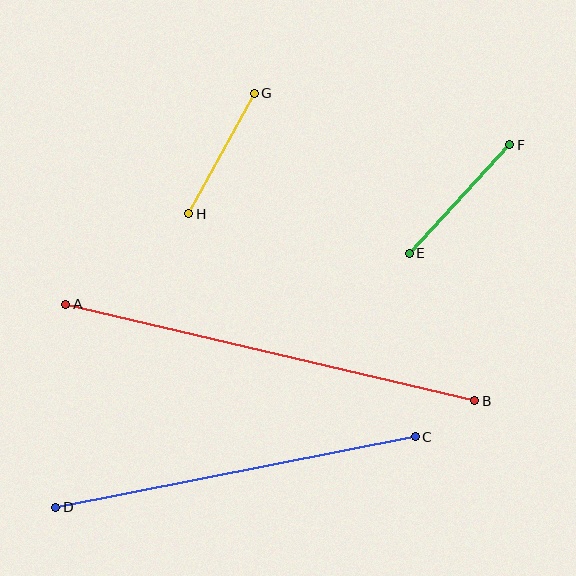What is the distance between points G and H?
The distance is approximately 137 pixels.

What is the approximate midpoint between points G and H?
The midpoint is at approximately (222, 153) pixels.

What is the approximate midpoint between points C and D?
The midpoint is at approximately (236, 472) pixels.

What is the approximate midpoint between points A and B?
The midpoint is at approximately (270, 353) pixels.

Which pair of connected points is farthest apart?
Points A and B are farthest apart.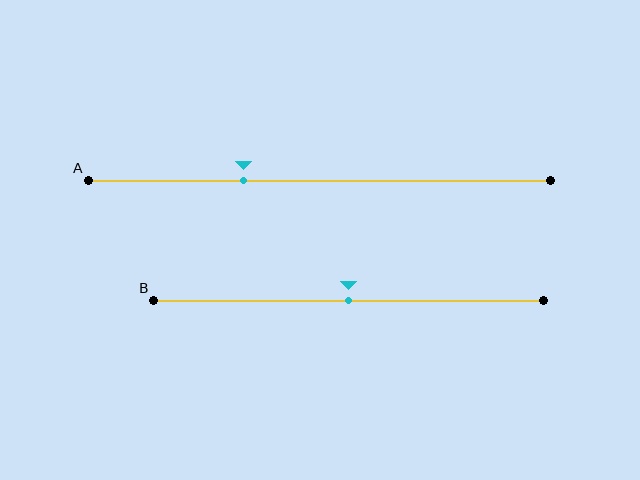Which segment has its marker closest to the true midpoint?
Segment B has its marker closest to the true midpoint.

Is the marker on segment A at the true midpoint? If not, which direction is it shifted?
No, the marker on segment A is shifted to the left by about 16% of the segment length.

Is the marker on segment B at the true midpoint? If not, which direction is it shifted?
Yes, the marker on segment B is at the true midpoint.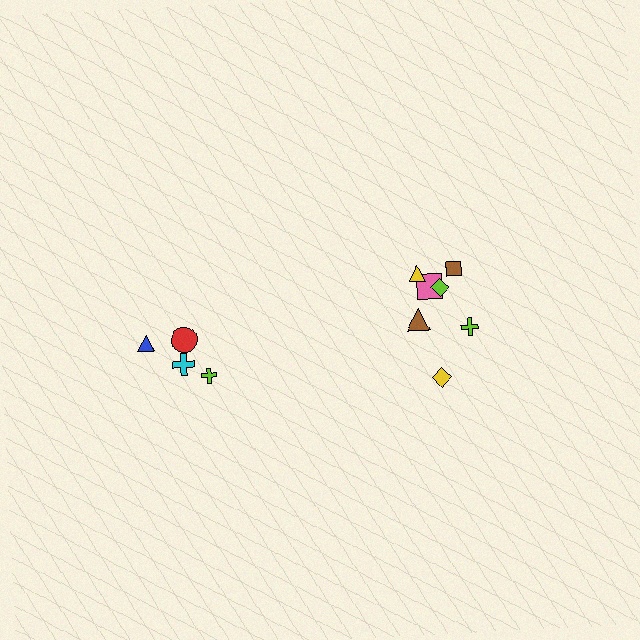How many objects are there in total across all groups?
There are 11 objects.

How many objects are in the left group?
There are 4 objects.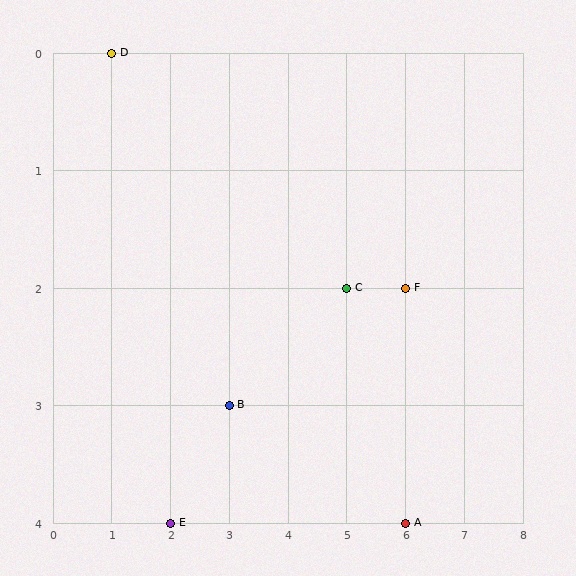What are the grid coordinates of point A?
Point A is at grid coordinates (6, 4).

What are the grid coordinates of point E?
Point E is at grid coordinates (2, 4).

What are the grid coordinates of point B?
Point B is at grid coordinates (3, 3).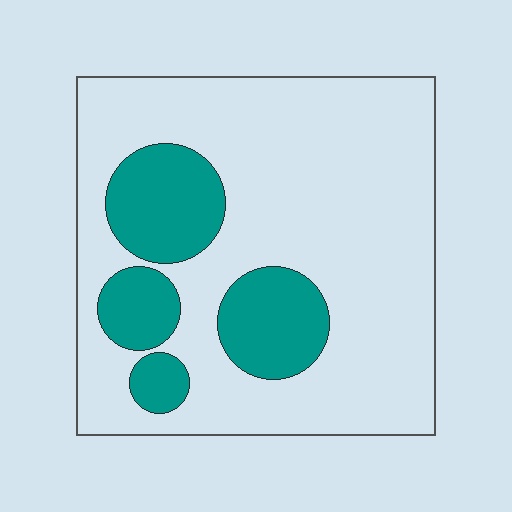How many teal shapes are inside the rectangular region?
4.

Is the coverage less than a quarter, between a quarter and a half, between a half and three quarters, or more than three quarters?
Less than a quarter.